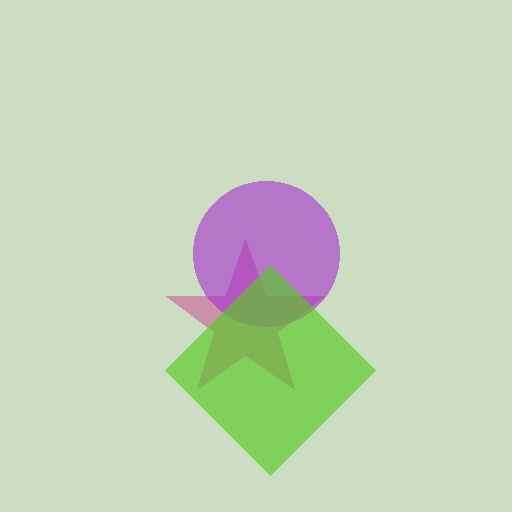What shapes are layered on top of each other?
The layered shapes are: a magenta star, a purple circle, a lime diamond.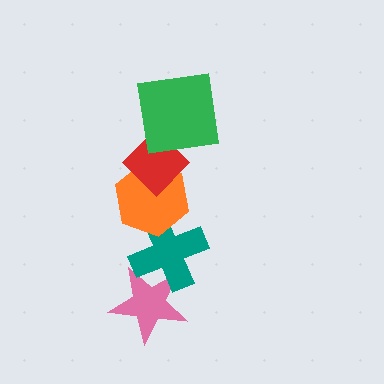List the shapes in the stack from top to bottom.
From top to bottom: the green square, the red diamond, the orange hexagon, the teal cross, the pink star.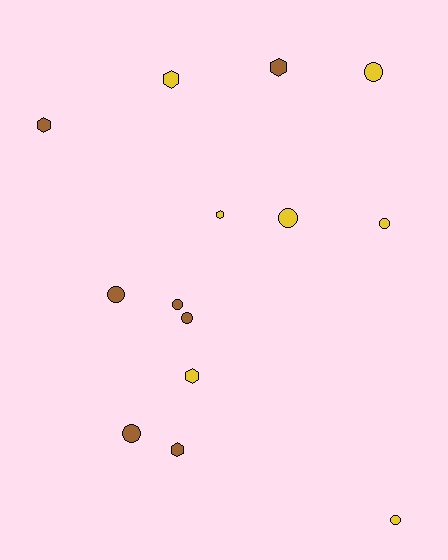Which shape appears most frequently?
Circle, with 8 objects.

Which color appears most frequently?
Brown, with 7 objects.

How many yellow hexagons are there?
There are 3 yellow hexagons.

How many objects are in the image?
There are 14 objects.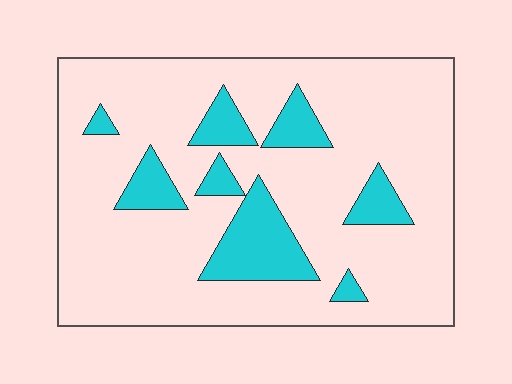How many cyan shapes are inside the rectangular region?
8.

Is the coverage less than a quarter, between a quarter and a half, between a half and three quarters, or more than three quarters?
Less than a quarter.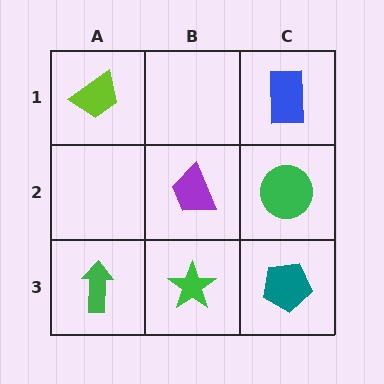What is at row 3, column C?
A teal pentagon.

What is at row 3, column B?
A green star.